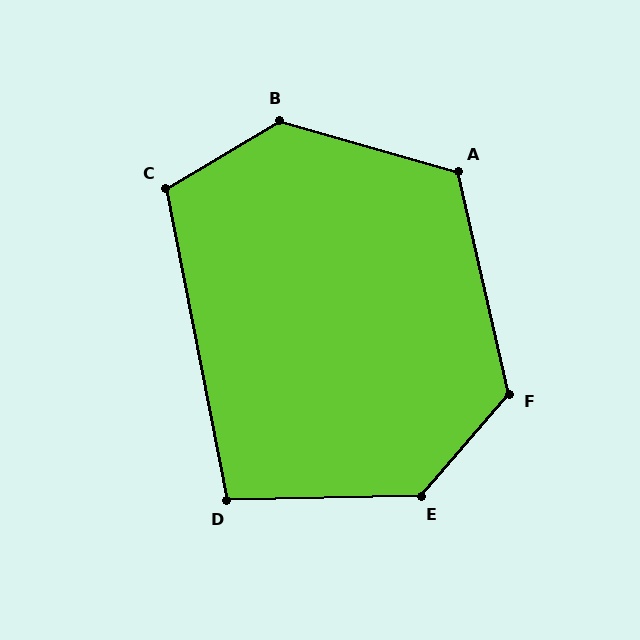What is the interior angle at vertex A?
Approximately 119 degrees (obtuse).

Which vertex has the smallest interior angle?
D, at approximately 100 degrees.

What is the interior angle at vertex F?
Approximately 126 degrees (obtuse).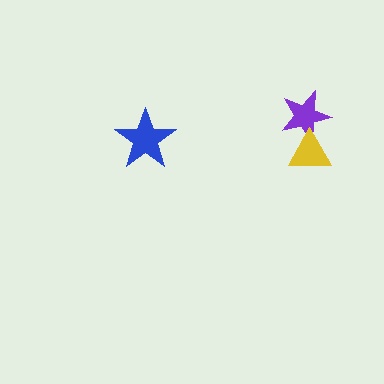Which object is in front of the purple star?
The yellow triangle is in front of the purple star.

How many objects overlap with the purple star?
1 object overlaps with the purple star.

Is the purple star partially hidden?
Yes, it is partially covered by another shape.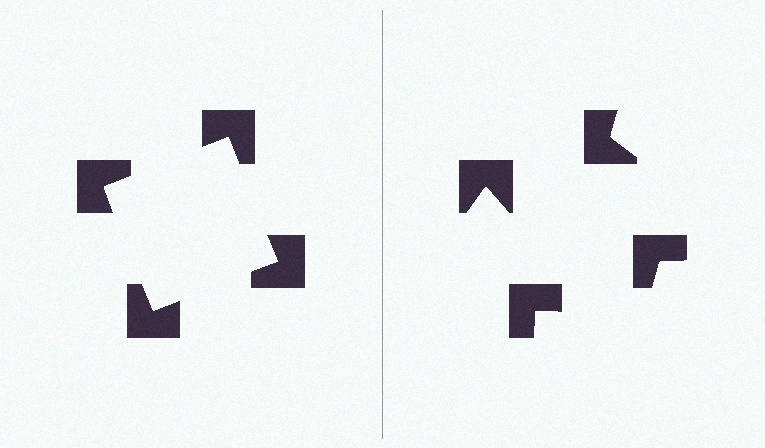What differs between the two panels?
The notched squares are positioned identically on both sides; only the wedge orientations differ. On the left they align to a square; on the right they are misaligned.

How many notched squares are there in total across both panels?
8 — 4 on each side.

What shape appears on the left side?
An illusory square.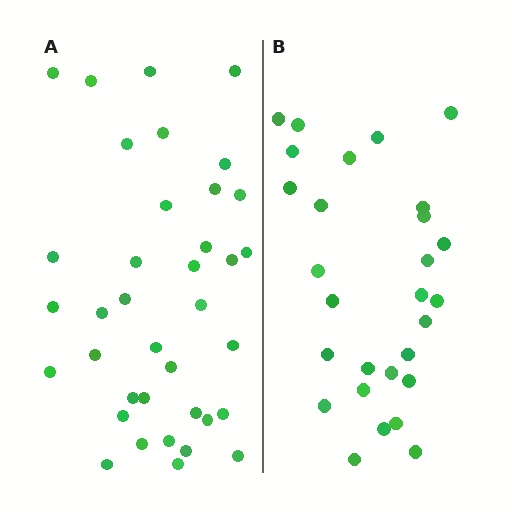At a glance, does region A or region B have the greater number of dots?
Region A (the left region) has more dots.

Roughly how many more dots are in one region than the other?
Region A has roughly 8 or so more dots than region B.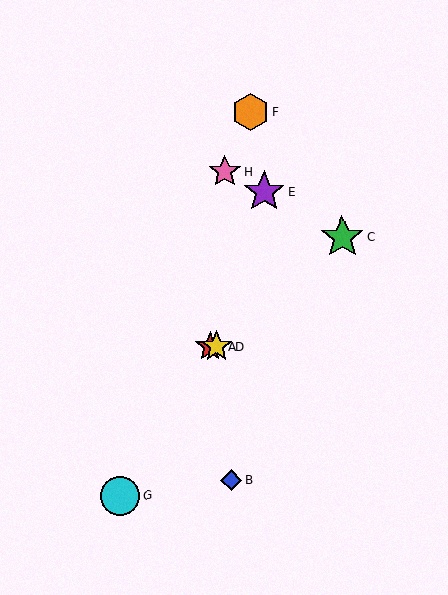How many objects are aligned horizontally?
2 objects (A, D) are aligned horizontally.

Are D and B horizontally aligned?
No, D is at y≈347 and B is at y≈480.